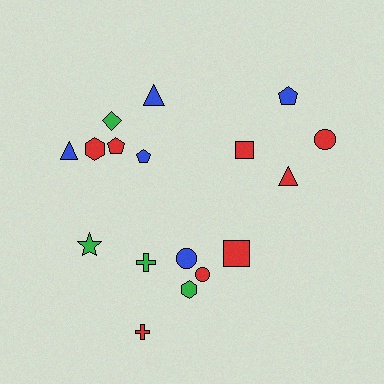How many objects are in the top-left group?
There are 6 objects.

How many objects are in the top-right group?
There are 4 objects.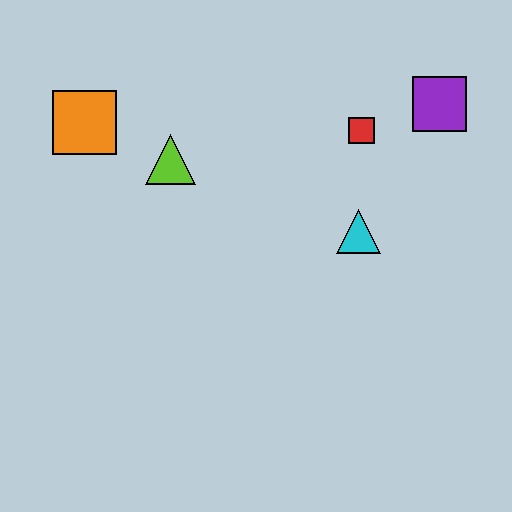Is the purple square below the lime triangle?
No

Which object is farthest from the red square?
The orange square is farthest from the red square.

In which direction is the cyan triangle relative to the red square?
The cyan triangle is below the red square.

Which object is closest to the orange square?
The lime triangle is closest to the orange square.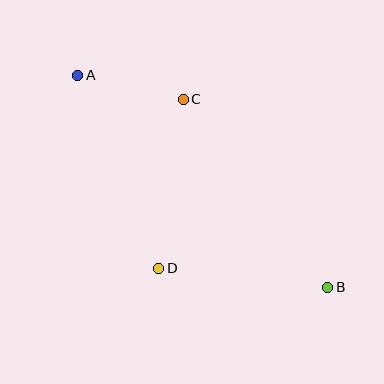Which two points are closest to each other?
Points A and C are closest to each other.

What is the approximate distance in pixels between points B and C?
The distance between B and C is approximately 237 pixels.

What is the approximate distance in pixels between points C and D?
The distance between C and D is approximately 171 pixels.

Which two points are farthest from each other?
Points A and B are farthest from each other.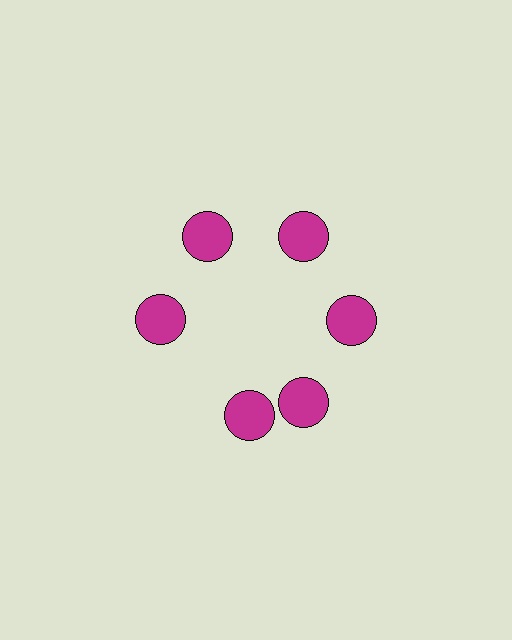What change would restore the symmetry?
The symmetry would be restored by rotating it back into even spacing with its neighbors so that all 6 circles sit at equal angles and equal distance from the center.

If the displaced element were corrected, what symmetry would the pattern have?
It would have 6-fold rotational symmetry — the pattern would map onto itself every 60 degrees.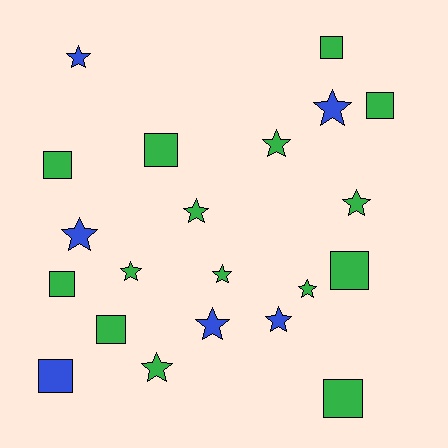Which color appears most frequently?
Green, with 15 objects.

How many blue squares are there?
There is 1 blue square.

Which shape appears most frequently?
Star, with 12 objects.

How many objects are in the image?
There are 21 objects.